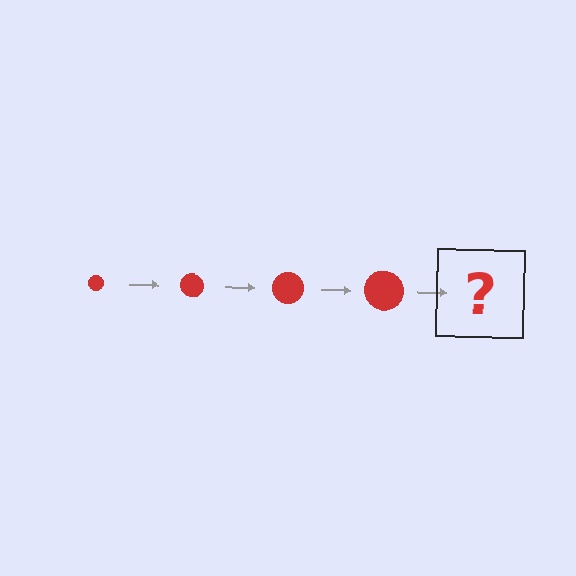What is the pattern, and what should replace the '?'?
The pattern is that the circle gets progressively larger each step. The '?' should be a red circle, larger than the previous one.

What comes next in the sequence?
The next element should be a red circle, larger than the previous one.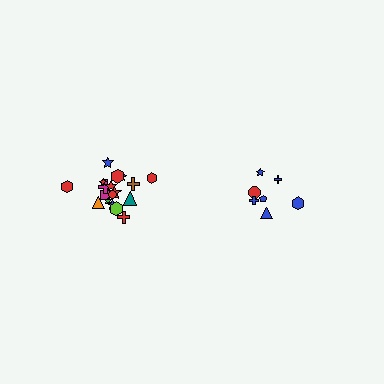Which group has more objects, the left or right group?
The left group.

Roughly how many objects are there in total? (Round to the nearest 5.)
Roughly 25 objects in total.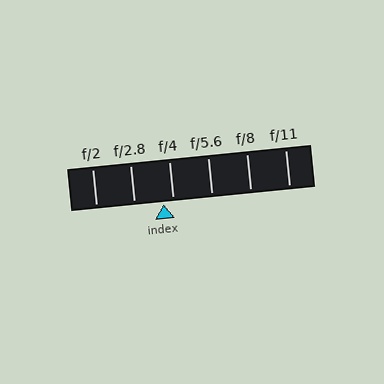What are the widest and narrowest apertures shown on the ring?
The widest aperture shown is f/2 and the narrowest is f/11.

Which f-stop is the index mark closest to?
The index mark is closest to f/4.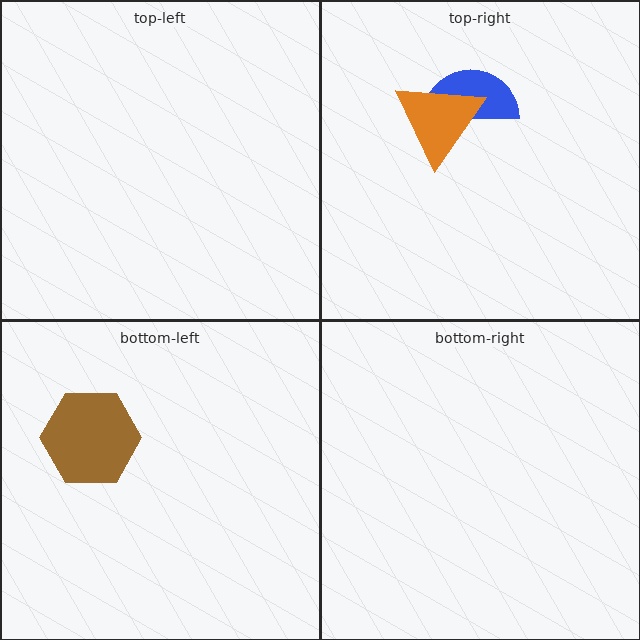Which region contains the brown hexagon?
The bottom-left region.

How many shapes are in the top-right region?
2.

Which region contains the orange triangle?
The top-right region.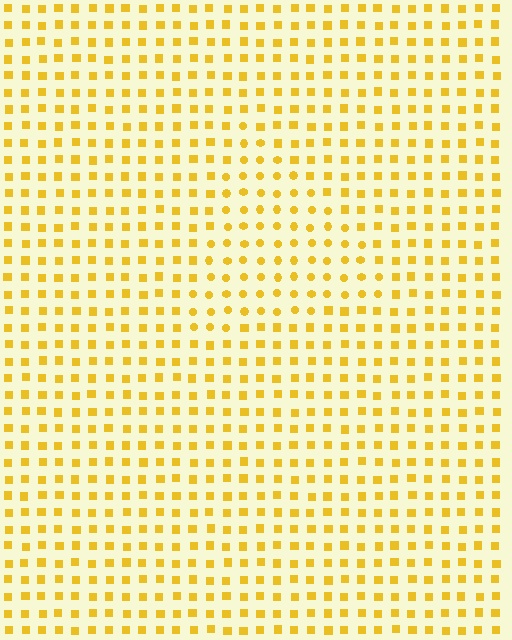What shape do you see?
I see a triangle.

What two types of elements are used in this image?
The image uses circles inside the triangle region and squares outside it.